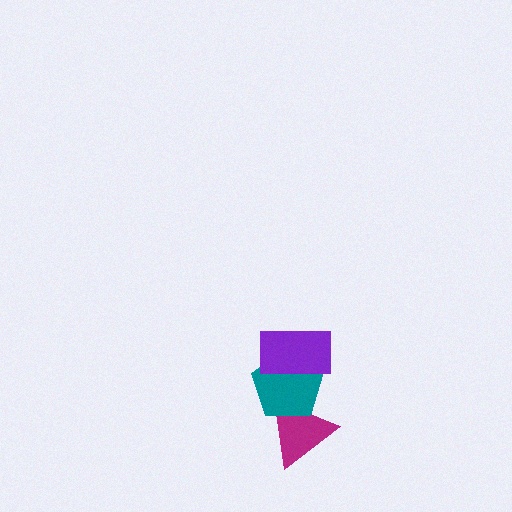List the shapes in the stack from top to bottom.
From top to bottom: the purple rectangle, the teal pentagon, the magenta triangle.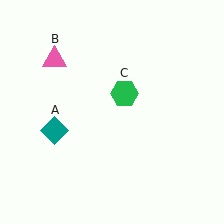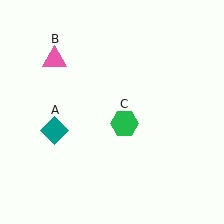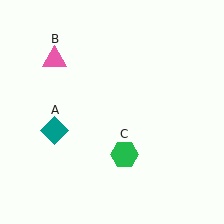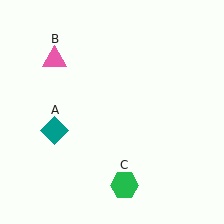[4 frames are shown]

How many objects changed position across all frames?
1 object changed position: green hexagon (object C).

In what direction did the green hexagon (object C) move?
The green hexagon (object C) moved down.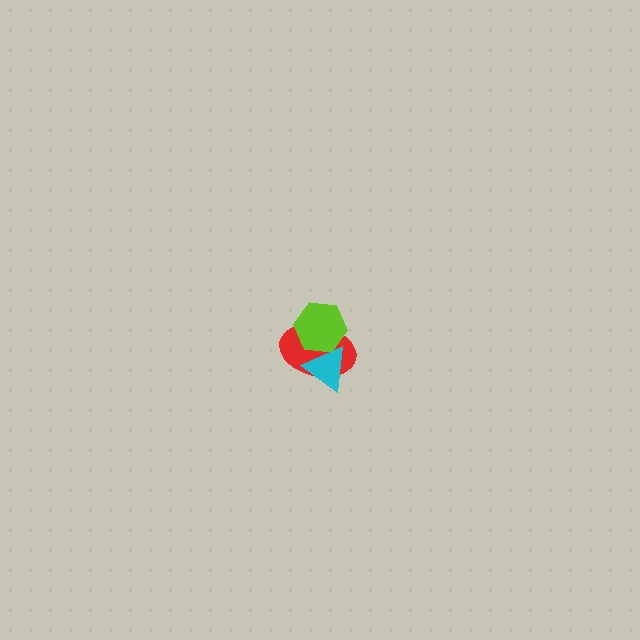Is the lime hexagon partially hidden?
No, no other shape covers it.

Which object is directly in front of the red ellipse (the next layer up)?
The cyan triangle is directly in front of the red ellipse.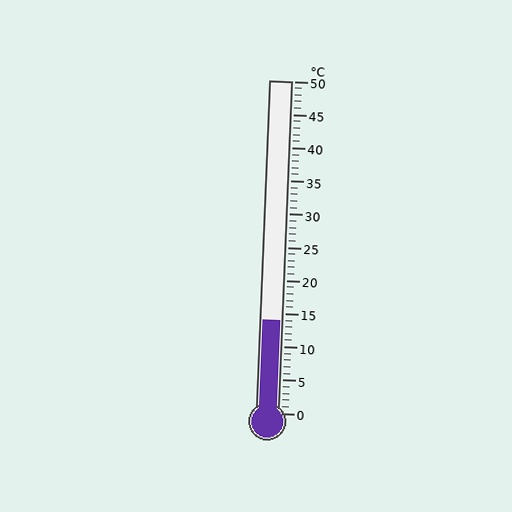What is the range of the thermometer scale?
The thermometer scale ranges from 0°C to 50°C.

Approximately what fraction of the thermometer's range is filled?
The thermometer is filled to approximately 30% of its range.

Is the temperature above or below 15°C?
The temperature is below 15°C.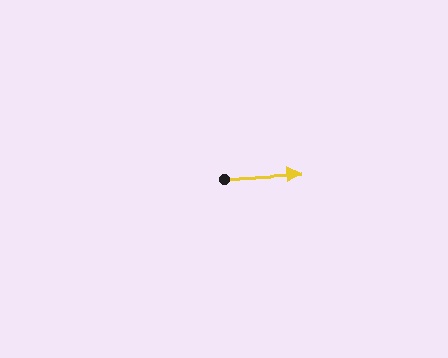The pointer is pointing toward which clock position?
Roughly 3 o'clock.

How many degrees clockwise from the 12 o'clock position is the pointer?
Approximately 87 degrees.